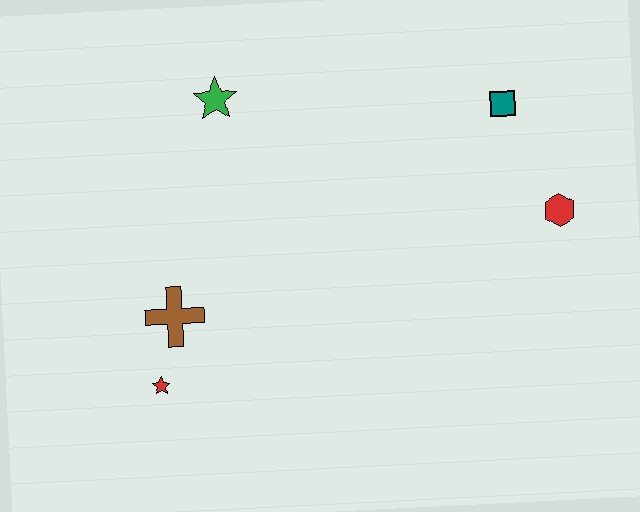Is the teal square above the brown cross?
Yes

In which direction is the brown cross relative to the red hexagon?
The brown cross is to the left of the red hexagon.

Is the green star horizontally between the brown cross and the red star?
No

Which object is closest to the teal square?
The red hexagon is closest to the teal square.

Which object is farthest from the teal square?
The red star is farthest from the teal square.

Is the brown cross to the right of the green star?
No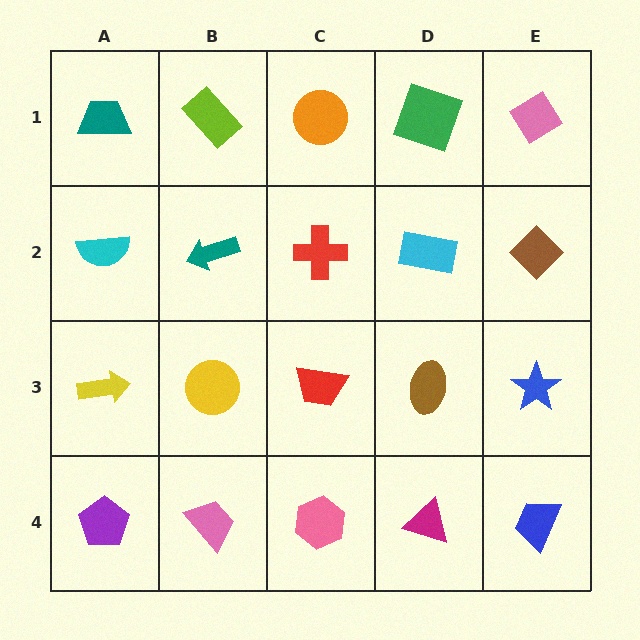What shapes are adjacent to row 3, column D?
A cyan rectangle (row 2, column D), a magenta triangle (row 4, column D), a red trapezoid (row 3, column C), a blue star (row 3, column E).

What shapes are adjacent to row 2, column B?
A lime rectangle (row 1, column B), a yellow circle (row 3, column B), a cyan semicircle (row 2, column A), a red cross (row 2, column C).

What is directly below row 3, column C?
A pink hexagon.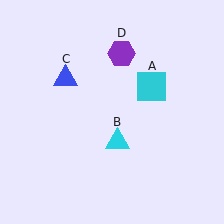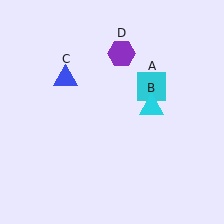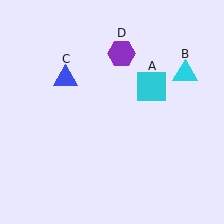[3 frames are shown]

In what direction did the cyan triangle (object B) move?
The cyan triangle (object B) moved up and to the right.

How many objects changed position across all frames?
1 object changed position: cyan triangle (object B).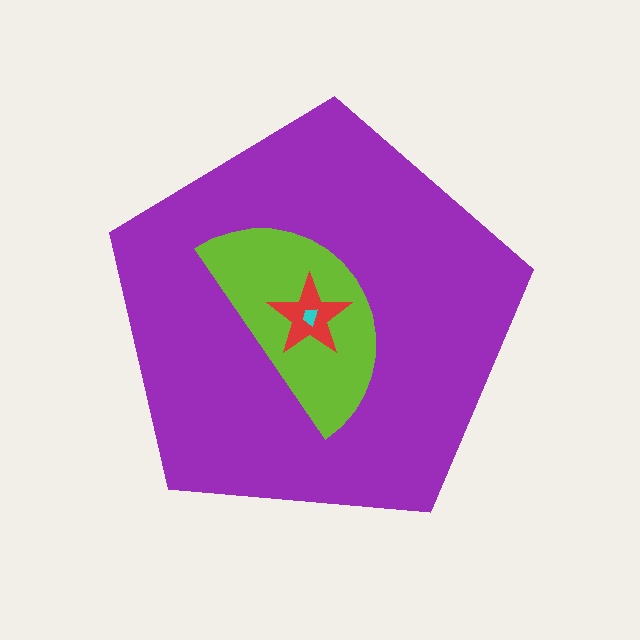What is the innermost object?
The cyan trapezoid.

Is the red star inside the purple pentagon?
Yes.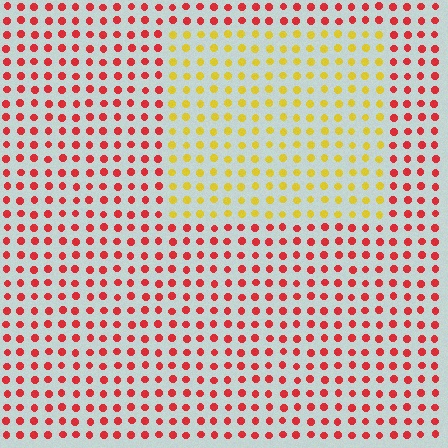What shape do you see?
I see a rectangle.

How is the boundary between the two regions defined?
The boundary is defined purely by a slight shift in hue (about 57 degrees). Spacing, size, and orientation are identical on both sides.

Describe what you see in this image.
The image is filled with small red elements in a uniform arrangement. A rectangle-shaped region is visible where the elements are tinted to a slightly different hue, forming a subtle color boundary.